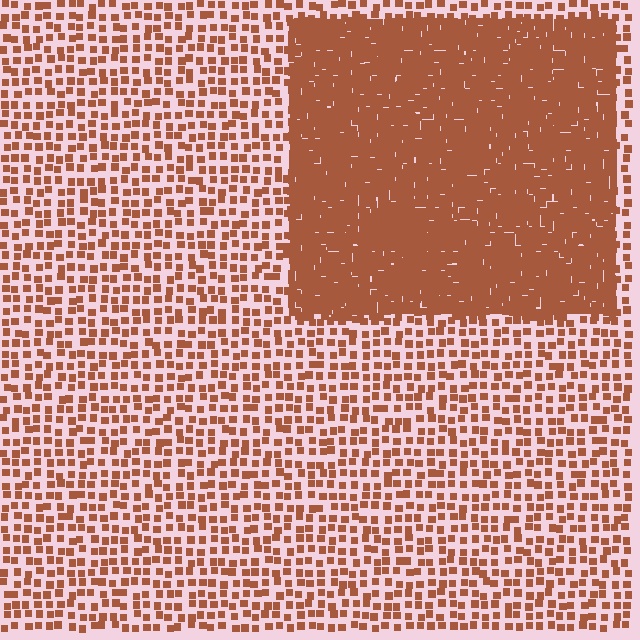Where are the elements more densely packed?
The elements are more densely packed inside the rectangle boundary.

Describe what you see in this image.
The image contains small brown elements arranged at two different densities. A rectangle-shaped region is visible where the elements are more densely packed than the surrounding area.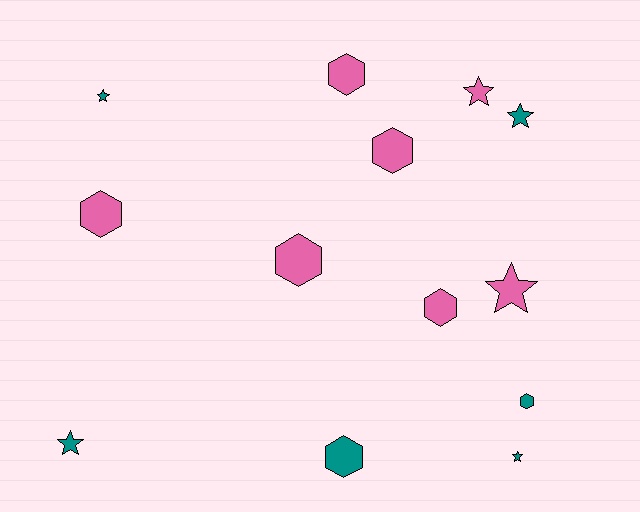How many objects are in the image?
There are 13 objects.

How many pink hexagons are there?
There are 5 pink hexagons.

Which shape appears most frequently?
Hexagon, with 7 objects.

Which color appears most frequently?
Pink, with 7 objects.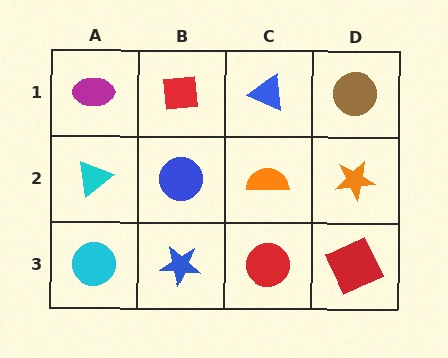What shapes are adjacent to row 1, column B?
A blue circle (row 2, column B), a magenta ellipse (row 1, column A), a blue triangle (row 1, column C).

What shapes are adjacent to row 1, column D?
An orange star (row 2, column D), a blue triangle (row 1, column C).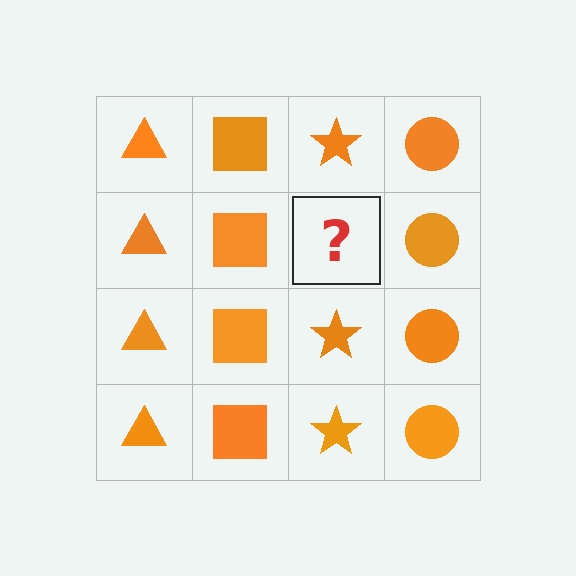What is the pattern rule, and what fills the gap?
The rule is that each column has a consistent shape. The gap should be filled with an orange star.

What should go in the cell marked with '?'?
The missing cell should contain an orange star.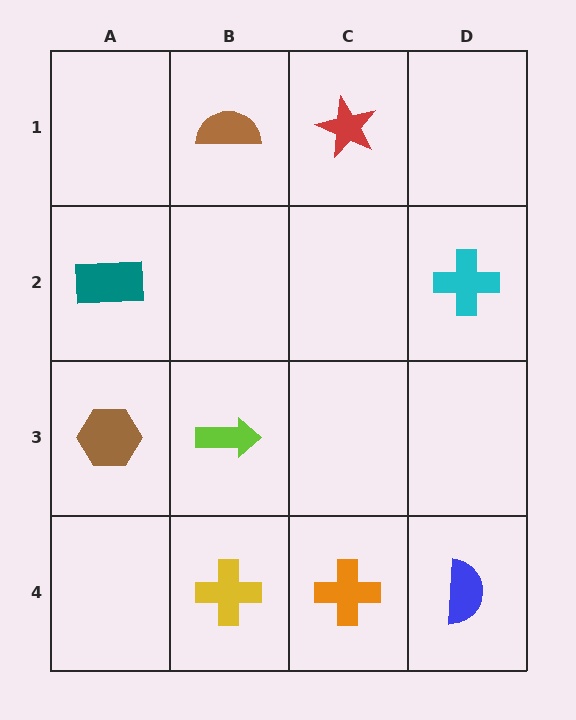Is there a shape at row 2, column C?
No, that cell is empty.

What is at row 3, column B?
A lime arrow.